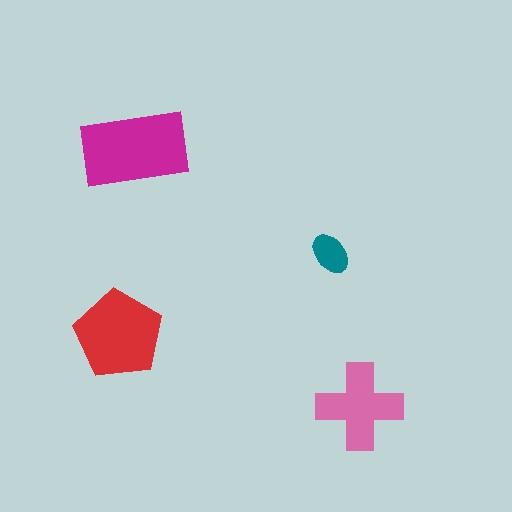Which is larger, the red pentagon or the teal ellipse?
The red pentagon.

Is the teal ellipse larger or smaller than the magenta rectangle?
Smaller.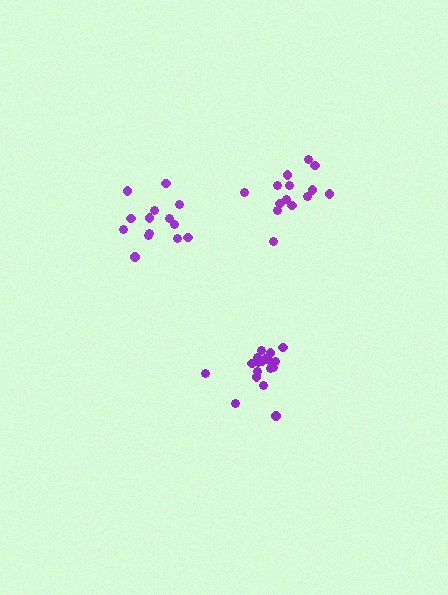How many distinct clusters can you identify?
There are 3 distinct clusters.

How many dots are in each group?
Group 1: 14 dots, Group 2: 18 dots, Group 3: 14 dots (46 total).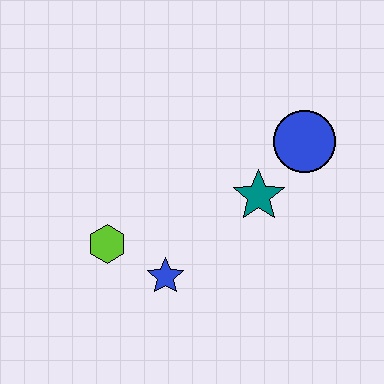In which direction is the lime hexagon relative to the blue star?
The lime hexagon is to the left of the blue star.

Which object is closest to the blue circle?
The teal star is closest to the blue circle.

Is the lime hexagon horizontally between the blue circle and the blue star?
No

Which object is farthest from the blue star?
The blue circle is farthest from the blue star.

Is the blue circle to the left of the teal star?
No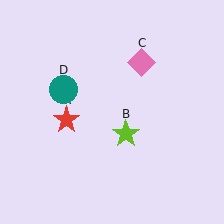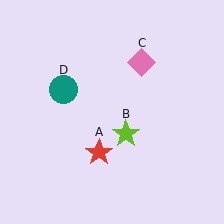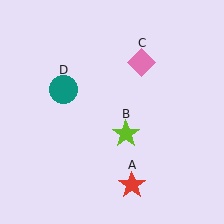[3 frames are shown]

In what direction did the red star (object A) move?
The red star (object A) moved down and to the right.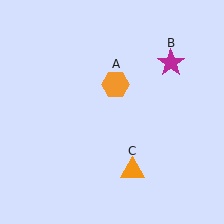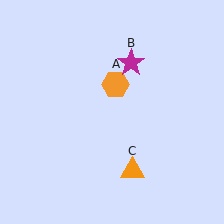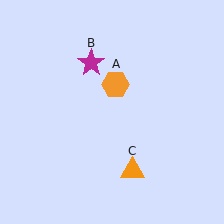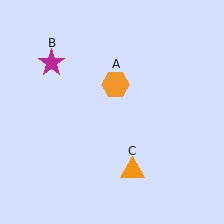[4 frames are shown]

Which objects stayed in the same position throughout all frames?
Orange hexagon (object A) and orange triangle (object C) remained stationary.